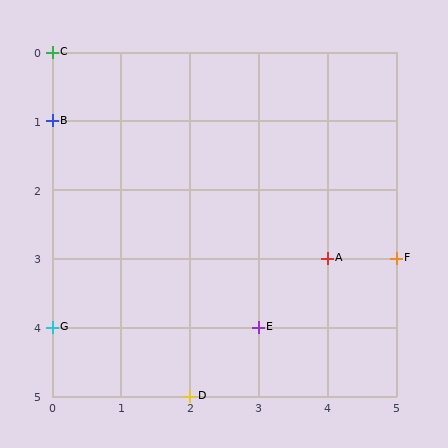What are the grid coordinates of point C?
Point C is at grid coordinates (0, 0).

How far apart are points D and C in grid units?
Points D and C are 2 columns and 5 rows apart (about 5.4 grid units diagonally).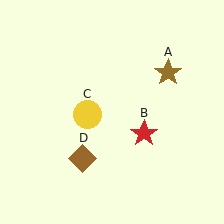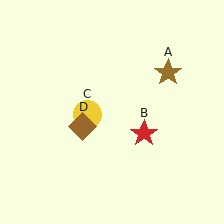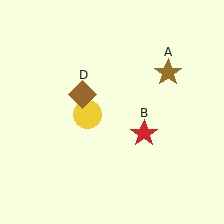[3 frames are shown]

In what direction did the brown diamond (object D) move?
The brown diamond (object D) moved up.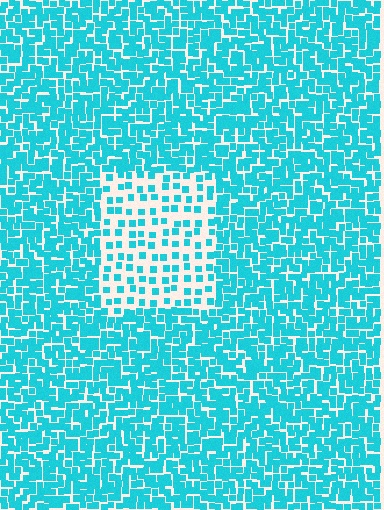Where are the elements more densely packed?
The elements are more densely packed outside the rectangle boundary.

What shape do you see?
I see a rectangle.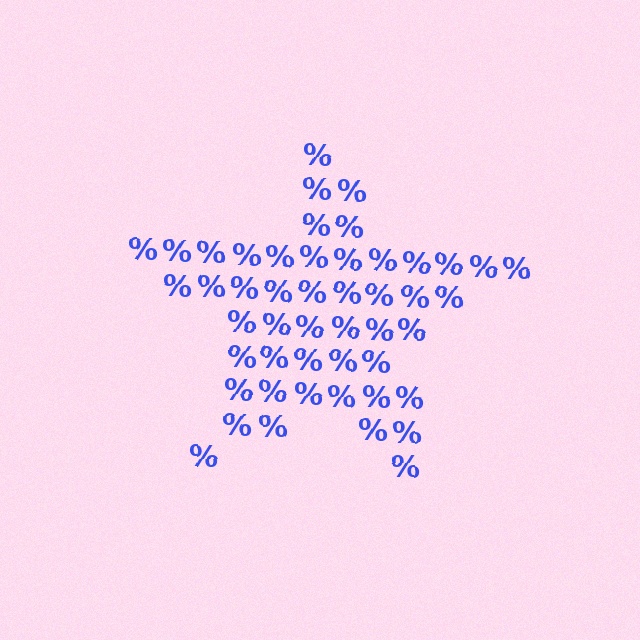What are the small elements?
The small elements are percent signs.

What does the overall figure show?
The overall figure shows a star.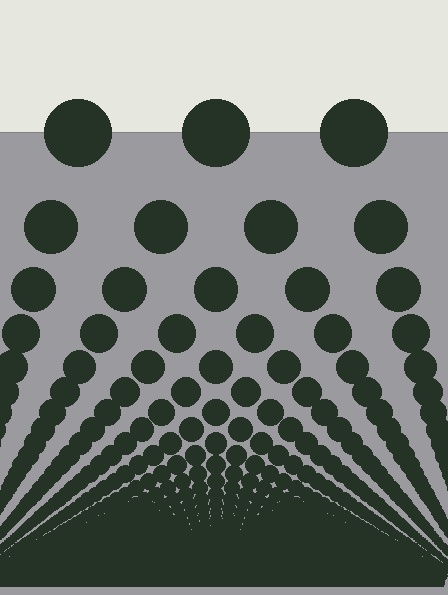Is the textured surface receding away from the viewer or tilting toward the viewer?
The surface appears to tilt toward the viewer. Texture elements get larger and sparser toward the top.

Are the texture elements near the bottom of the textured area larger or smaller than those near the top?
Smaller. The gradient is inverted — elements near the bottom are smaller and denser.